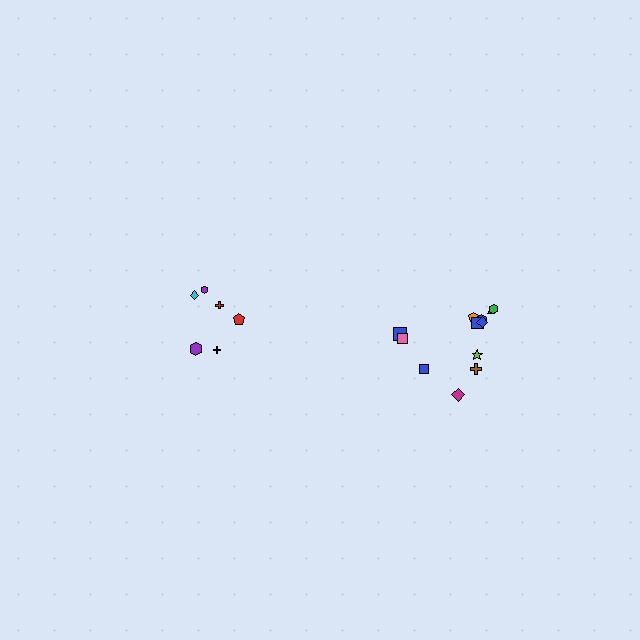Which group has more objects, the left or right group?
The right group.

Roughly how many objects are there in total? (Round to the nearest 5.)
Roughly 20 objects in total.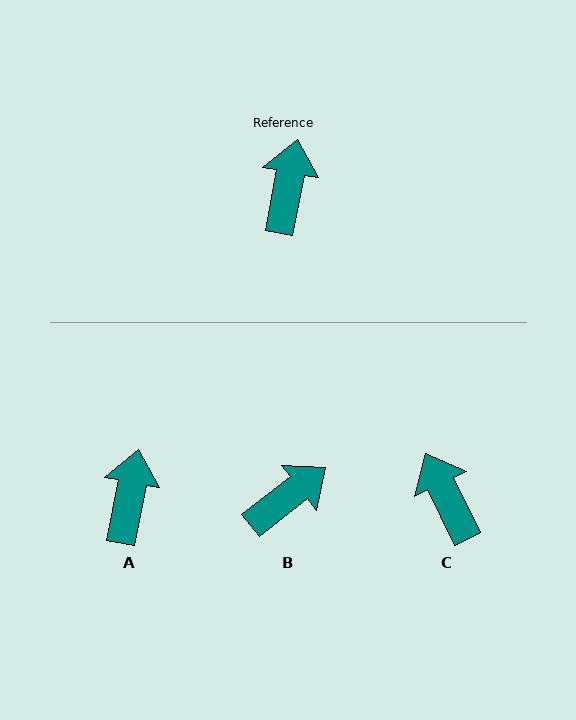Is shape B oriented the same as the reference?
No, it is off by about 41 degrees.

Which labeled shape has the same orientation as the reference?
A.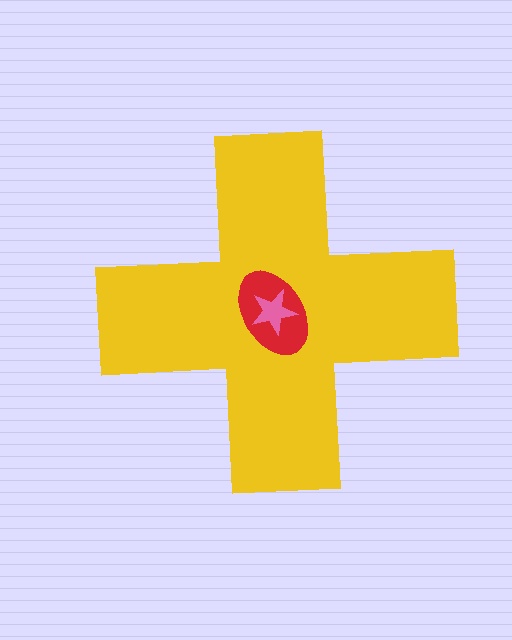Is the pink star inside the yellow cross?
Yes.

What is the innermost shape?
The pink star.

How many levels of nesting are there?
3.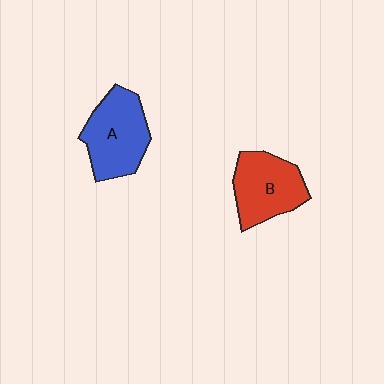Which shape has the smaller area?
Shape B (red).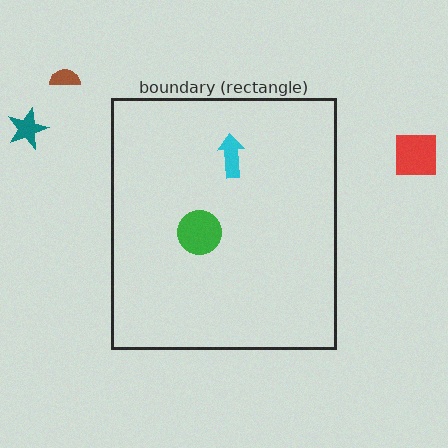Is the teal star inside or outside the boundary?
Outside.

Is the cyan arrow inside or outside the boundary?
Inside.